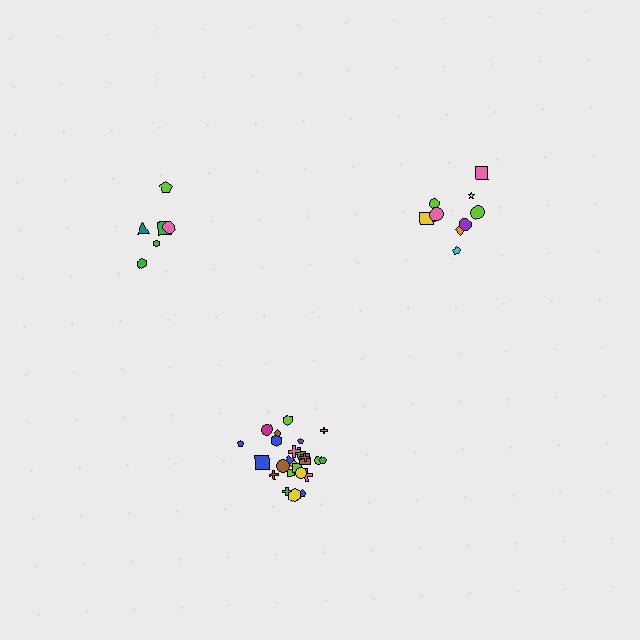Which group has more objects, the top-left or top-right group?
The top-right group.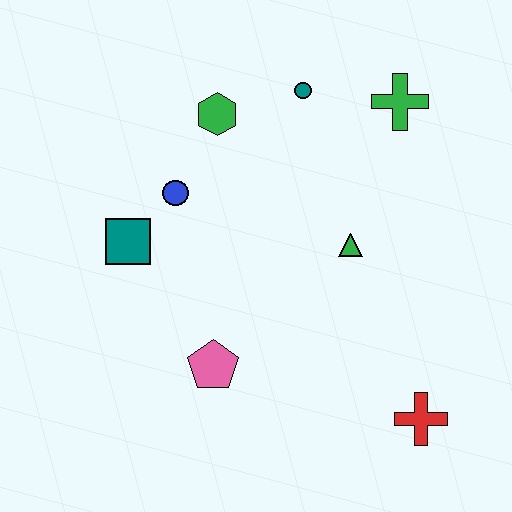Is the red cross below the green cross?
Yes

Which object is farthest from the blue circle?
The red cross is farthest from the blue circle.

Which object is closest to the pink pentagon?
The teal square is closest to the pink pentagon.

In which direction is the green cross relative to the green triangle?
The green cross is above the green triangle.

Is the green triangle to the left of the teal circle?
No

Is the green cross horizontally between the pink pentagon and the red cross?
Yes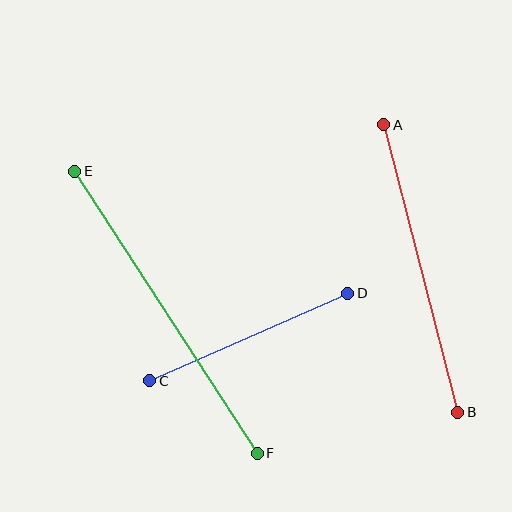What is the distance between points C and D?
The distance is approximately 216 pixels.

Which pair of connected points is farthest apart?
Points E and F are farthest apart.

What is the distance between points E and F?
The distance is approximately 336 pixels.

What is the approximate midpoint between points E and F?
The midpoint is at approximately (166, 312) pixels.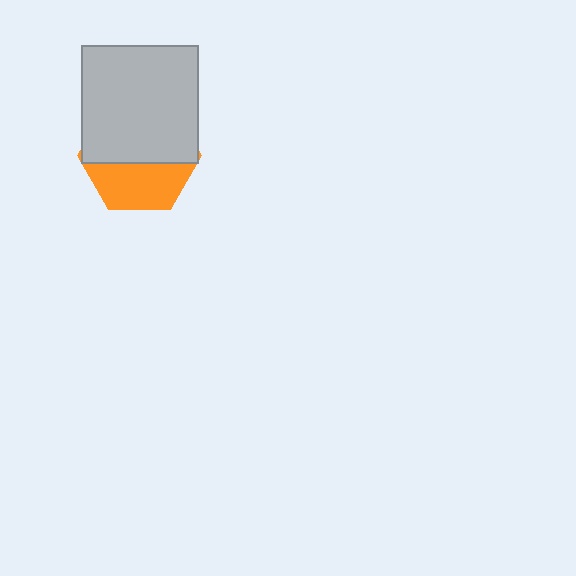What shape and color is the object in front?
The object in front is a light gray square.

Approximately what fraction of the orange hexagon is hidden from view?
Roughly 59% of the orange hexagon is hidden behind the light gray square.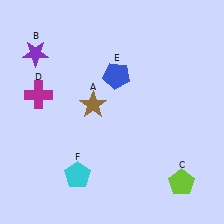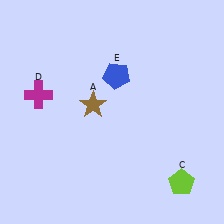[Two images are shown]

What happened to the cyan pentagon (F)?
The cyan pentagon (F) was removed in Image 2. It was in the bottom-left area of Image 1.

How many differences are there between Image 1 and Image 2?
There are 2 differences between the two images.